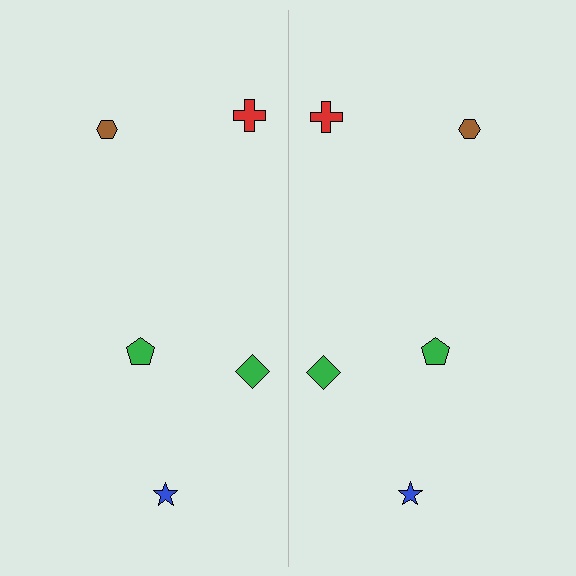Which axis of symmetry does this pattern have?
The pattern has a vertical axis of symmetry running through the center of the image.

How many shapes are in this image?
There are 10 shapes in this image.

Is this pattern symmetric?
Yes, this pattern has bilateral (reflection) symmetry.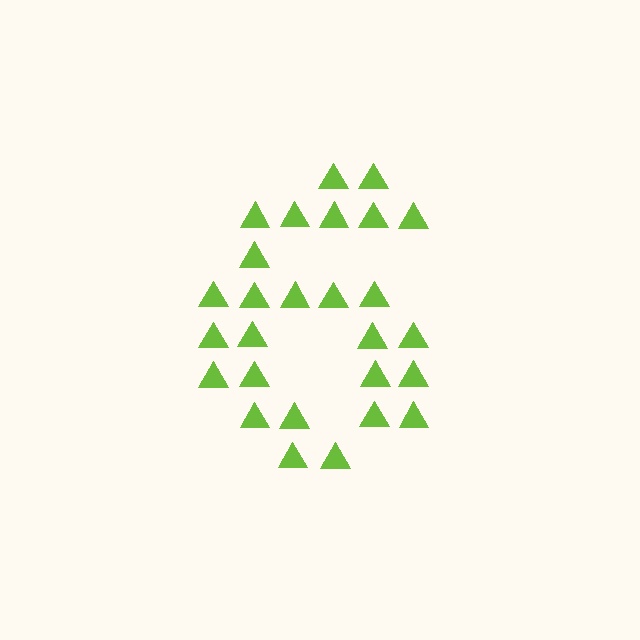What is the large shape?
The large shape is the digit 6.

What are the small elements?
The small elements are triangles.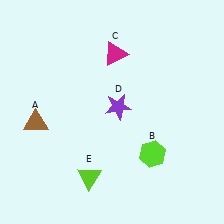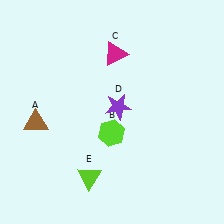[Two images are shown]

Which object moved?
The lime hexagon (B) moved left.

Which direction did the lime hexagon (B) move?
The lime hexagon (B) moved left.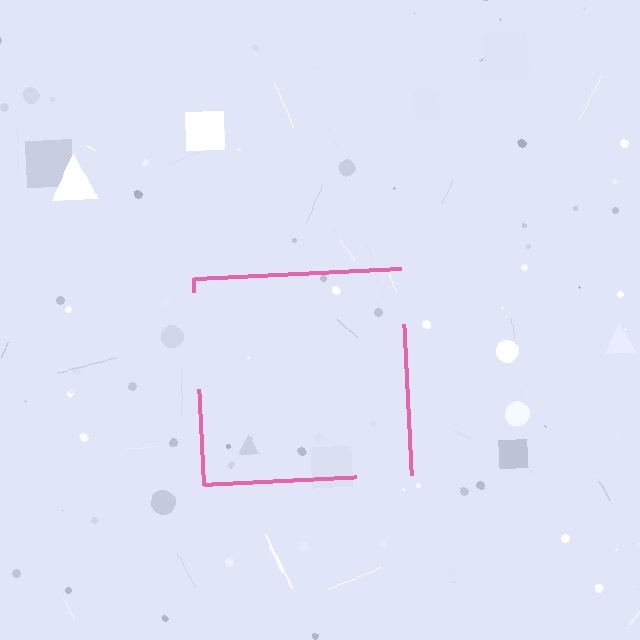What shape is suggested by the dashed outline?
The dashed outline suggests a square.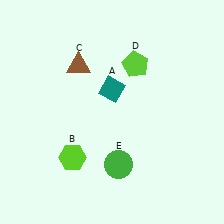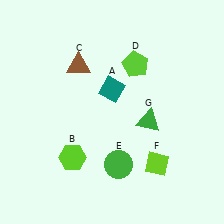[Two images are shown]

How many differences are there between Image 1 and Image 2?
There are 2 differences between the two images.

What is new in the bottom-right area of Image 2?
A green triangle (G) was added in the bottom-right area of Image 2.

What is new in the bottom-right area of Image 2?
A lime diamond (F) was added in the bottom-right area of Image 2.